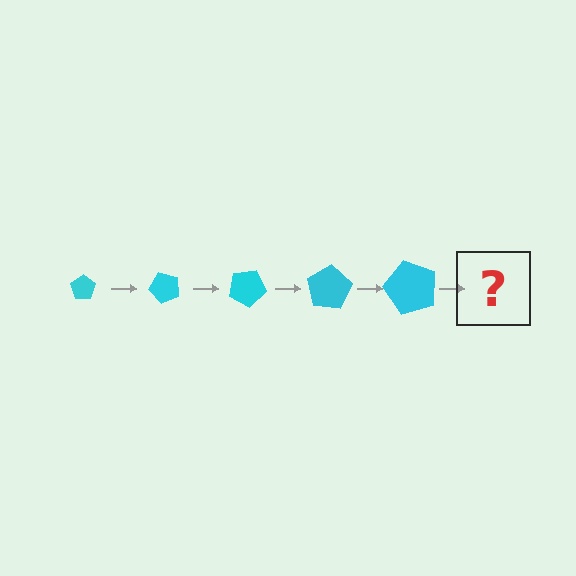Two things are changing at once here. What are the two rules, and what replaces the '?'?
The two rules are that the pentagon grows larger each step and it rotates 50 degrees each step. The '?' should be a pentagon, larger than the previous one and rotated 250 degrees from the start.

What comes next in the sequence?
The next element should be a pentagon, larger than the previous one and rotated 250 degrees from the start.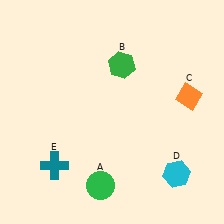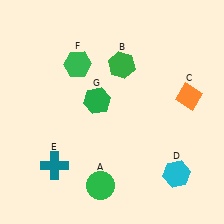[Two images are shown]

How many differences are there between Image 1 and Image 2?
There are 2 differences between the two images.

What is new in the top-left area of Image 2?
A green hexagon (G) was added in the top-left area of Image 2.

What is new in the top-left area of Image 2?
A green hexagon (F) was added in the top-left area of Image 2.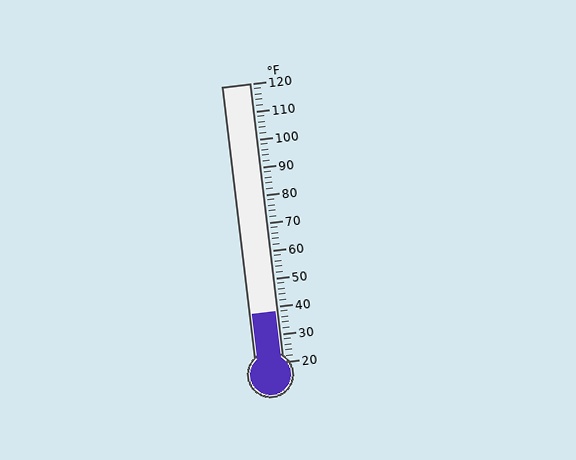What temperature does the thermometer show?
The thermometer shows approximately 38°F.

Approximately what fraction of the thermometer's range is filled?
The thermometer is filled to approximately 20% of its range.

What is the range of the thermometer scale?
The thermometer scale ranges from 20°F to 120°F.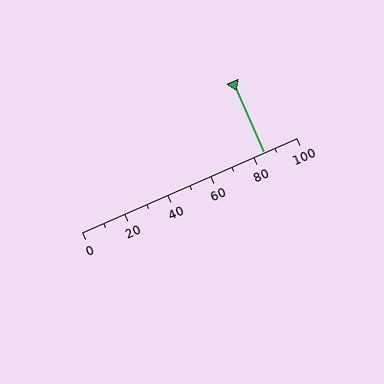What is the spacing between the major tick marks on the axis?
The major ticks are spaced 20 apart.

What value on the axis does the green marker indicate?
The marker indicates approximately 85.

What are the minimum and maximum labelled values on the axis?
The axis runs from 0 to 100.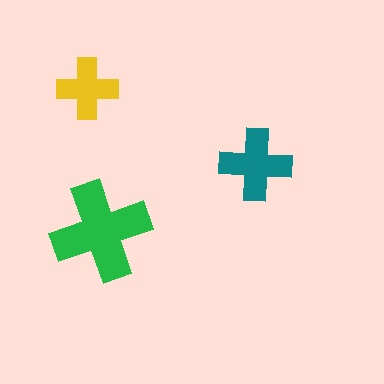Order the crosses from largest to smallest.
the green one, the teal one, the yellow one.